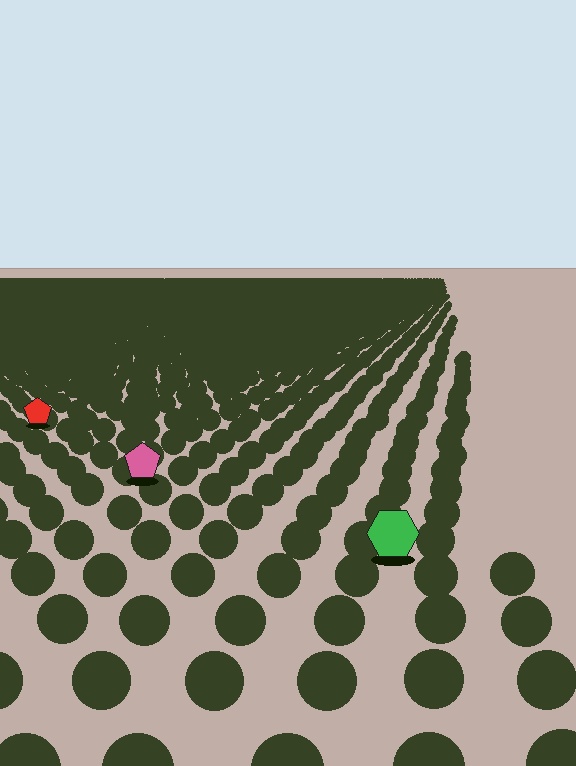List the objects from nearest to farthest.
From nearest to farthest: the green hexagon, the pink pentagon, the red pentagon.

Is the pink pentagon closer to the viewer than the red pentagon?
Yes. The pink pentagon is closer — you can tell from the texture gradient: the ground texture is coarser near it.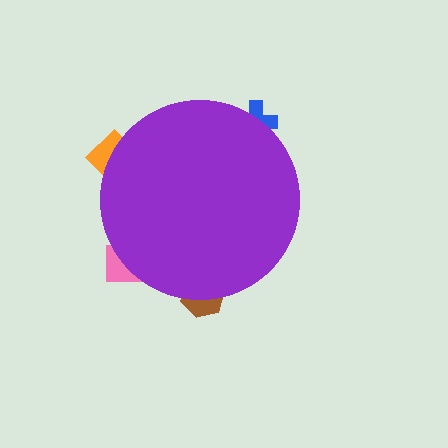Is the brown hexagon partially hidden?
Yes, the brown hexagon is partially hidden behind the purple circle.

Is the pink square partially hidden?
Yes, the pink square is partially hidden behind the purple circle.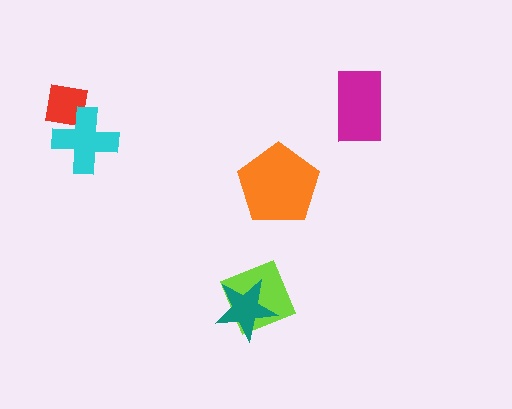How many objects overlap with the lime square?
1 object overlaps with the lime square.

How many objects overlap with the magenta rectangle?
0 objects overlap with the magenta rectangle.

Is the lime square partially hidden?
Yes, it is partially covered by another shape.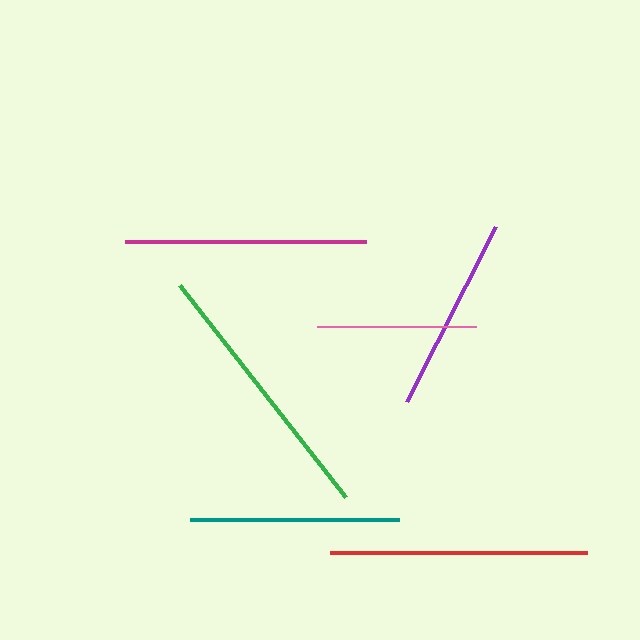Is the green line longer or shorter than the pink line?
The green line is longer than the pink line.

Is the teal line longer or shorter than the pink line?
The teal line is longer than the pink line.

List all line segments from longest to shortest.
From longest to shortest: green, red, magenta, teal, purple, pink.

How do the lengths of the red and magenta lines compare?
The red and magenta lines are approximately the same length.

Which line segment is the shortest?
The pink line is the shortest at approximately 159 pixels.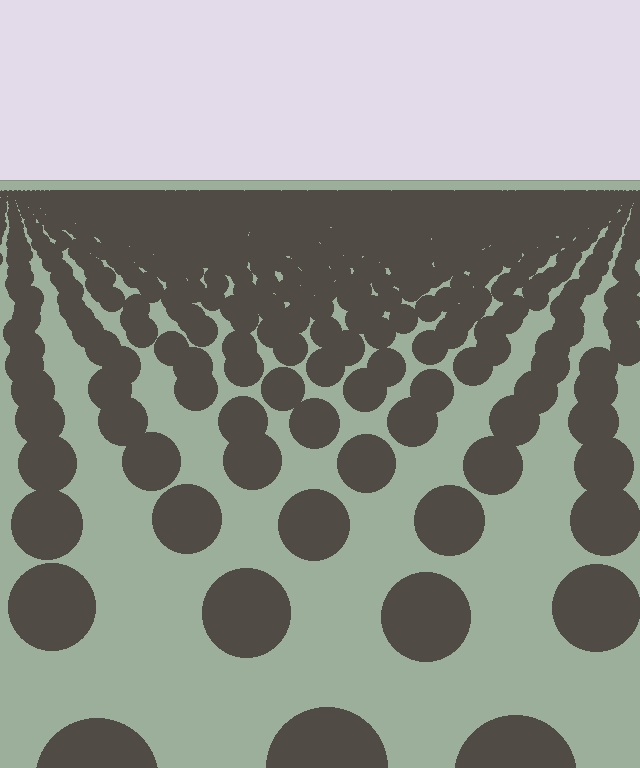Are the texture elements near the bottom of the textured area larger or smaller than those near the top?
Larger. Near the bottom, elements are closer to the viewer and appear at a bigger on-screen size.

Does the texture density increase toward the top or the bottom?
Density increases toward the top.